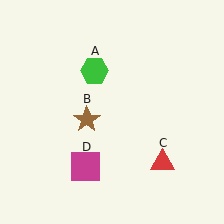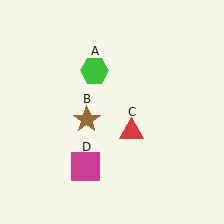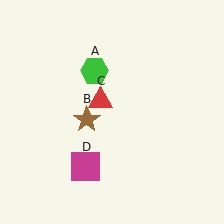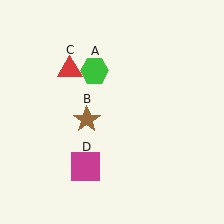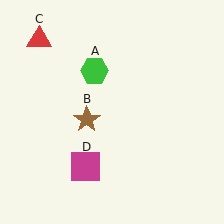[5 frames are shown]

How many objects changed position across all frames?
1 object changed position: red triangle (object C).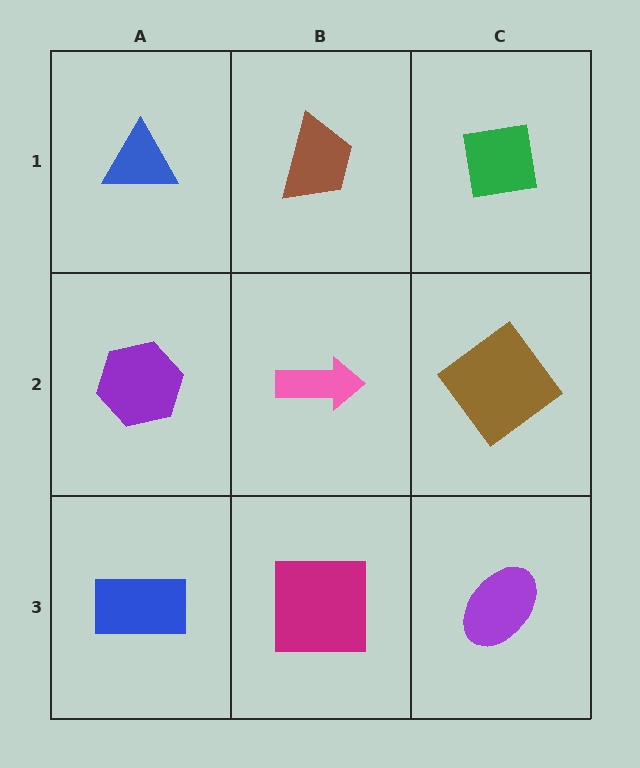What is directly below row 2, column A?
A blue rectangle.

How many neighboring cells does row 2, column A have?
3.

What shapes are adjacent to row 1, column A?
A purple hexagon (row 2, column A), a brown trapezoid (row 1, column B).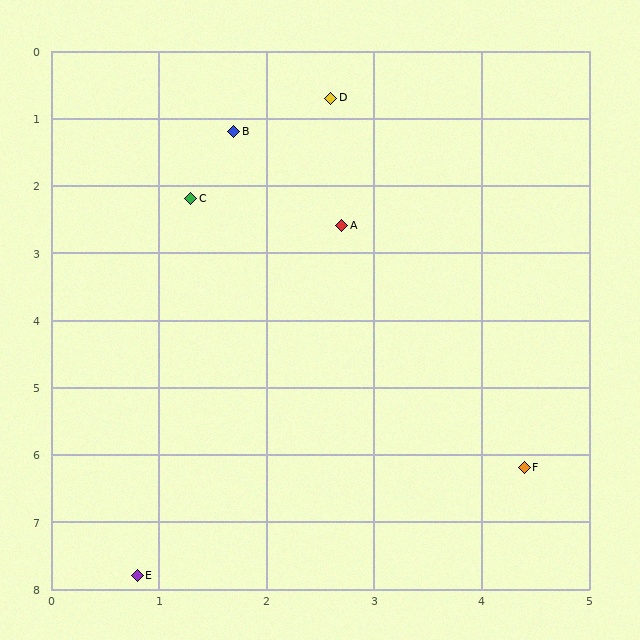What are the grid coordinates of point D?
Point D is at approximately (2.6, 0.7).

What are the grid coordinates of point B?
Point B is at approximately (1.7, 1.2).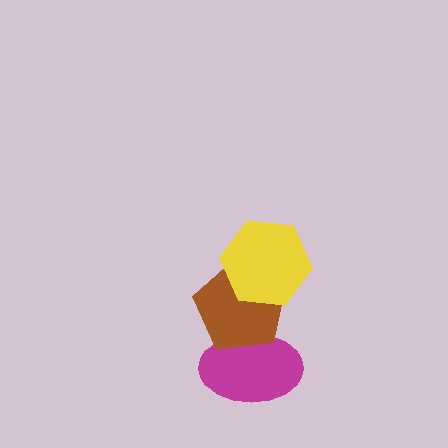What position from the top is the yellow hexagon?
The yellow hexagon is 1st from the top.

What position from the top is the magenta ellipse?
The magenta ellipse is 3rd from the top.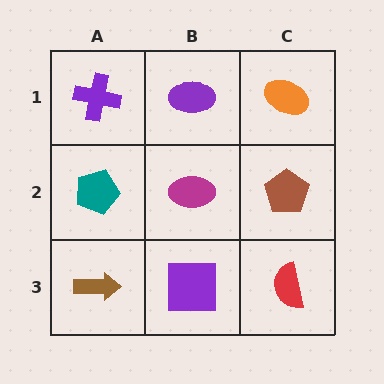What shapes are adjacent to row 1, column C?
A brown pentagon (row 2, column C), a purple ellipse (row 1, column B).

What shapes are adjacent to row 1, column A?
A teal pentagon (row 2, column A), a purple ellipse (row 1, column B).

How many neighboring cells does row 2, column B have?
4.